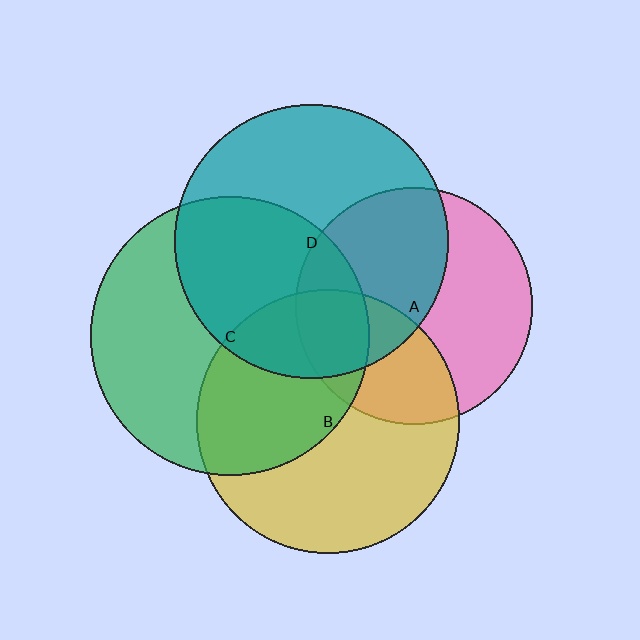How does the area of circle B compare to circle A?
Approximately 1.2 times.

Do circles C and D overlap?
Yes.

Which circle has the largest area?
Circle C (green).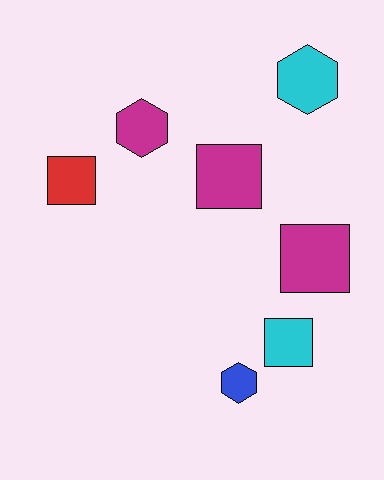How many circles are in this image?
There are no circles.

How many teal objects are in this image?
There are no teal objects.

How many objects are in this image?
There are 7 objects.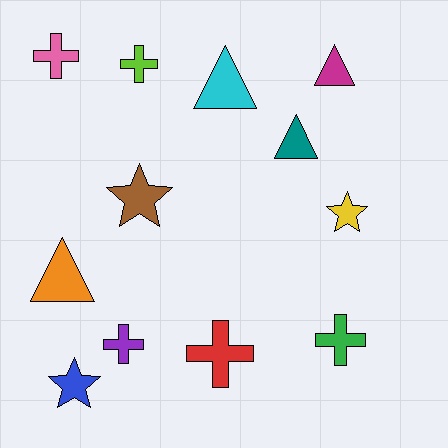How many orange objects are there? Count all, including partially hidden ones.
There is 1 orange object.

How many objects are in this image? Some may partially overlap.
There are 12 objects.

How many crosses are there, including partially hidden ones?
There are 5 crosses.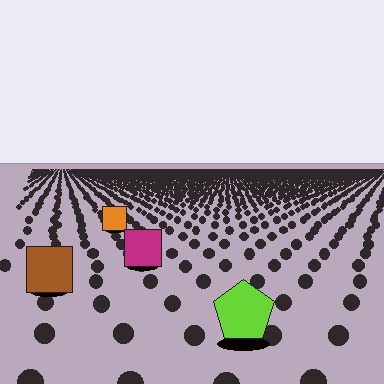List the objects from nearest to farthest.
From nearest to farthest: the lime pentagon, the brown square, the magenta square, the orange square.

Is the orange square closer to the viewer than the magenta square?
No. The magenta square is closer — you can tell from the texture gradient: the ground texture is coarser near it.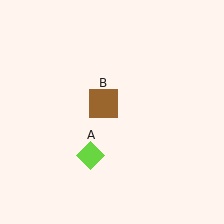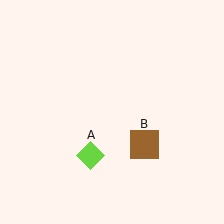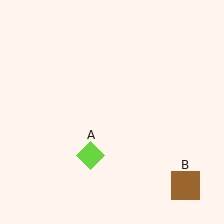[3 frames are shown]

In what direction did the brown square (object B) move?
The brown square (object B) moved down and to the right.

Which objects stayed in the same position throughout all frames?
Lime diamond (object A) remained stationary.